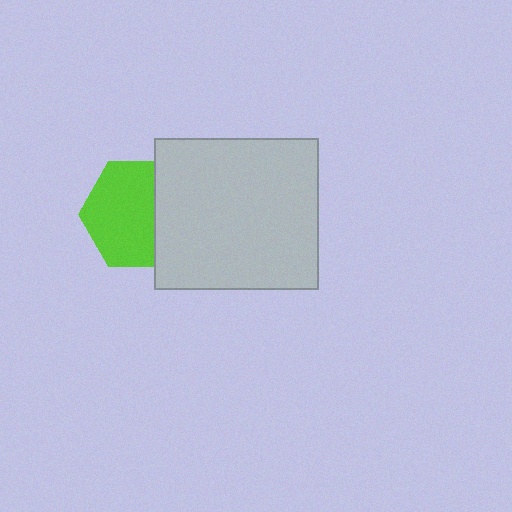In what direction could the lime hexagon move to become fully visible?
The lime hexagon could move left. That would shift it out from behind the light gray rectangle entirely.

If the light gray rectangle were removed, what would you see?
You would see the complete lime hexagon.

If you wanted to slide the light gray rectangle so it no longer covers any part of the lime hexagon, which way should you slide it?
Slide it right — that is the most direct way to separate the two shapes.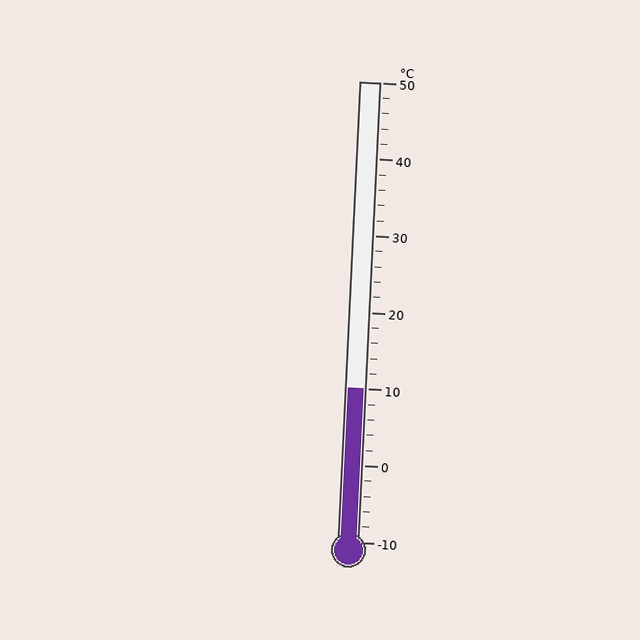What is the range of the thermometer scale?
The thermometer scale ranges from -10°C to 50°C.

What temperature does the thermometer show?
The thermometer shows approximately 10°C.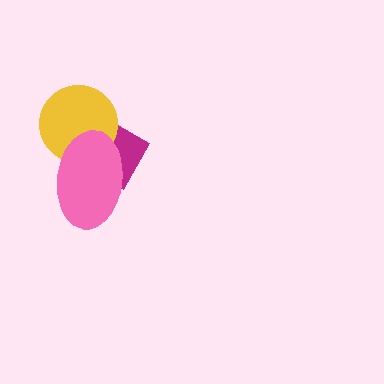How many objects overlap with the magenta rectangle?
2 objects overlap with the magenta rectangle.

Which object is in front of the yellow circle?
The pink ellipse is in front of the yellow circle.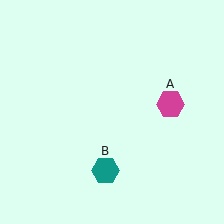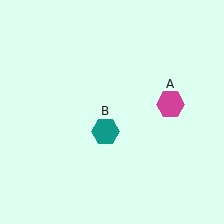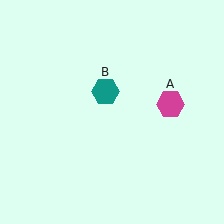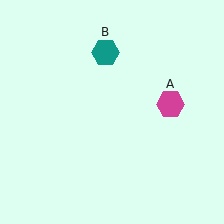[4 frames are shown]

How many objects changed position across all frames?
1 object changed position: teal hexagon (object B).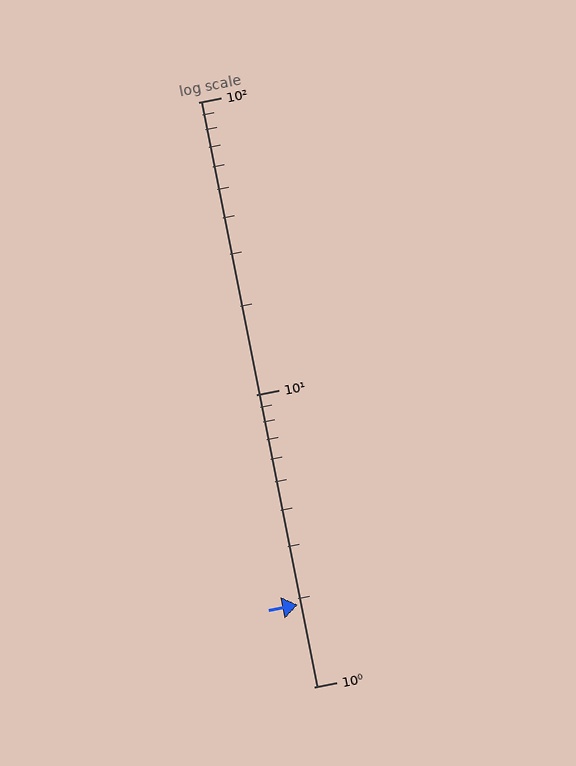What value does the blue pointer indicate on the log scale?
The pointer indicates approximately 1.9.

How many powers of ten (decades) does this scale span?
The scale spans 2 decades, from 1 to 100.